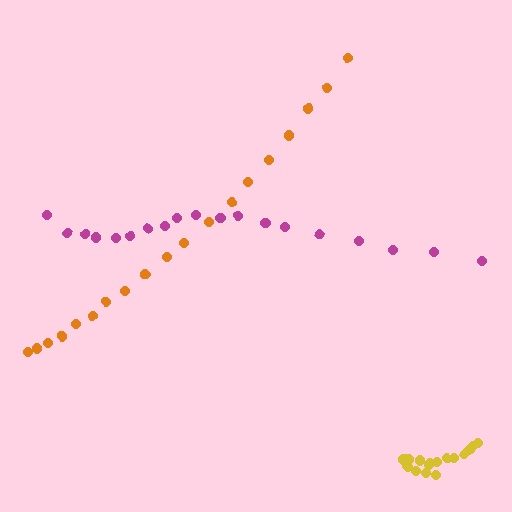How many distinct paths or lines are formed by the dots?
There are 3 distinct paths.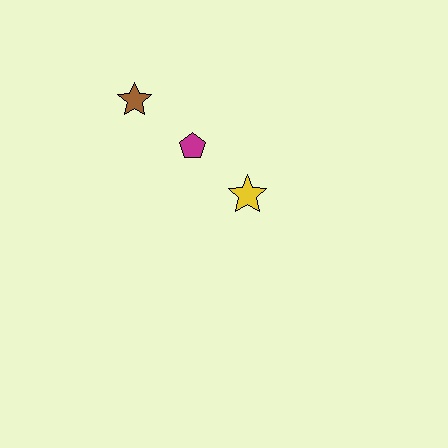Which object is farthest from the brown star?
The yellow star is farthest from the brown star.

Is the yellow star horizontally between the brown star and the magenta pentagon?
No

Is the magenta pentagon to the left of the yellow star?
Yes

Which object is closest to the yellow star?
The magenta pentagon is closest to the yellow star.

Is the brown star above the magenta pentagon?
Yes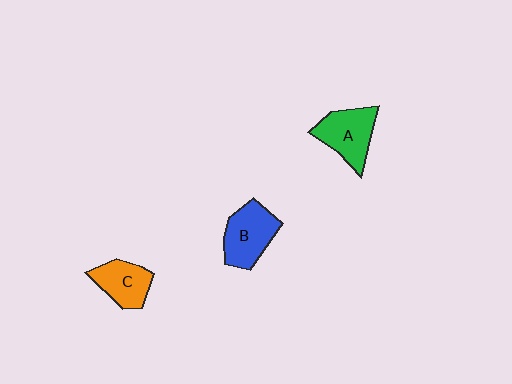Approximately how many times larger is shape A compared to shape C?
Approximately 1.2 times.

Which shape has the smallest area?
Shape C (orange).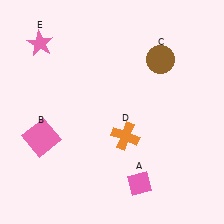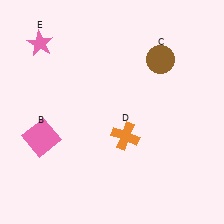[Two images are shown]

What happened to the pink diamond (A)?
The pink diamond (A) was removed in Image 2. It was in the bottom-right area of Image 1.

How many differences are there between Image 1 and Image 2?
There is 1 difference between the two images.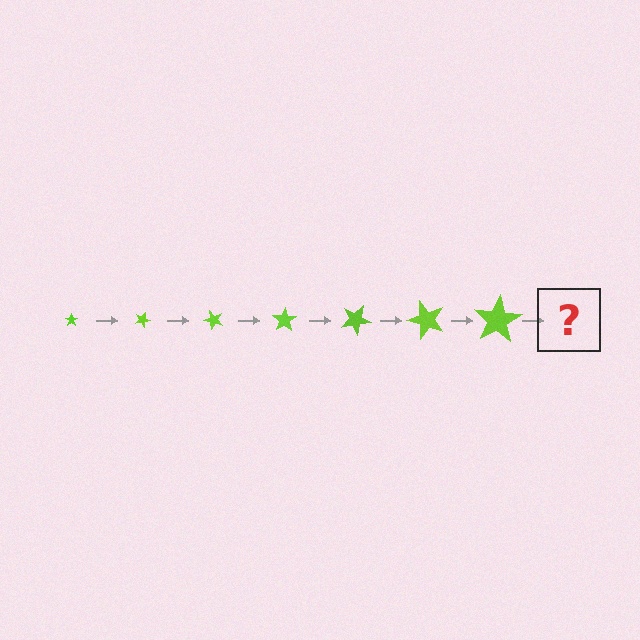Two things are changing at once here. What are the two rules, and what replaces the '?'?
The two rules are that the star grows larger each step and it rotates 25 degrees each step. The '?' should be a star, larger than the previous one and rotated 175 degrees from the start.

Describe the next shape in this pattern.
It should be a star, larger than the previous one and rotated 175 degrees from the start.